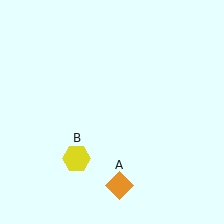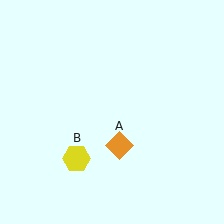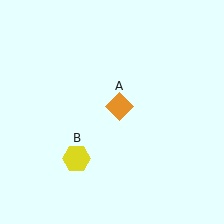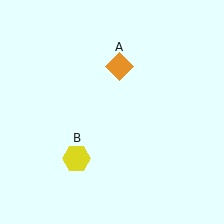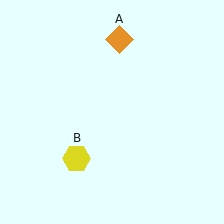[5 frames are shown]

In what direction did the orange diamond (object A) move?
The orange diamond (object A) moved up.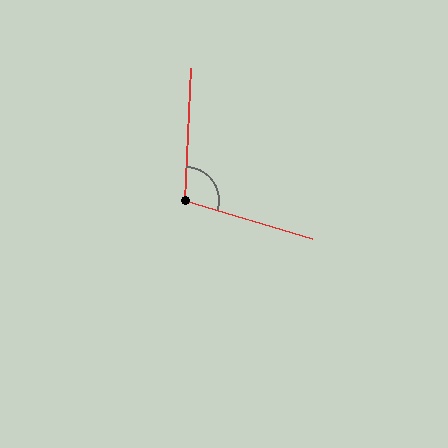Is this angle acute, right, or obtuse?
It is obtuse.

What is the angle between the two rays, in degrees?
Approximately 104 degrees.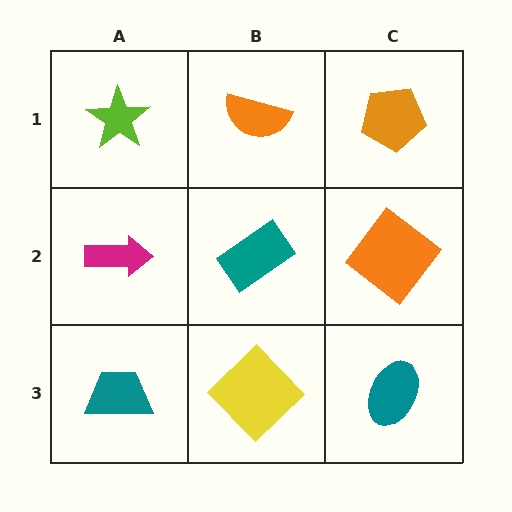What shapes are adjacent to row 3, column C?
An orange diamond (row 2, column C), a yellow diamond (row 3, column B).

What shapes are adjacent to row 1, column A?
A magenta arrow (row 2, column A), an orange semicircle (row 1, column B).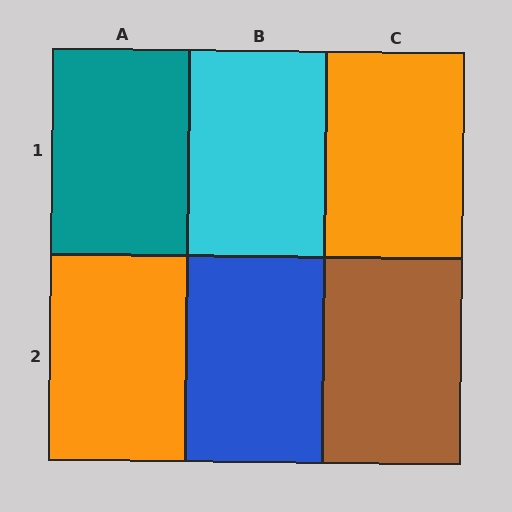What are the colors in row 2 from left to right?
Orange, blue, brown.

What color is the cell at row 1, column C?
Orange.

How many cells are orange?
2 cells are orange.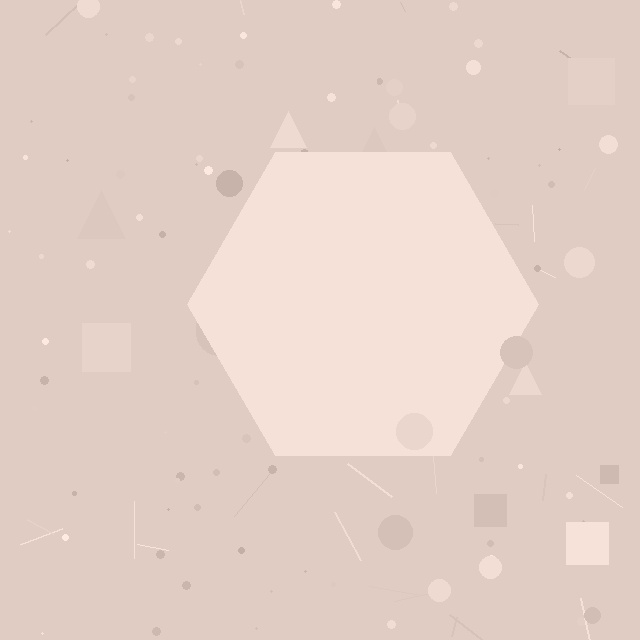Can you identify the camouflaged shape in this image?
The camouflaged shape is a hexagon.